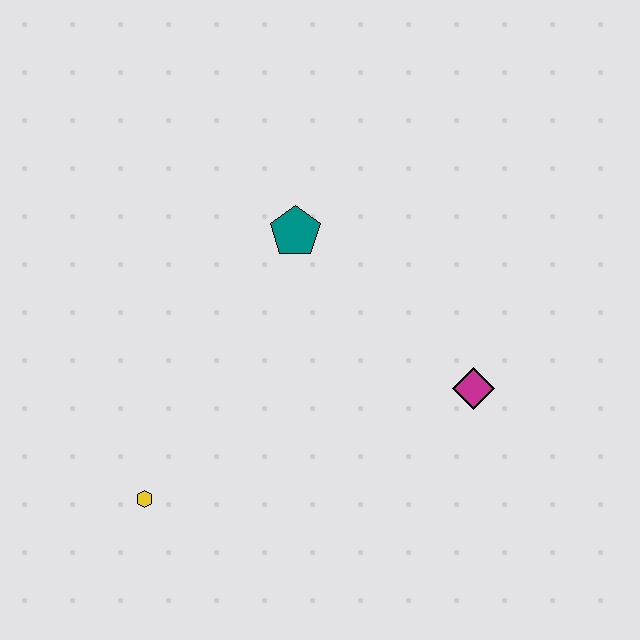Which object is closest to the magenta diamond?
The teal pentagon is closest to the magenta diamond.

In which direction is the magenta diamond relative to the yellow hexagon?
The magenta diamond is to the right of the yellow hexagon.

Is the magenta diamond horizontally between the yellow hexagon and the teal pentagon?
No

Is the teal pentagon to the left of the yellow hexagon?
No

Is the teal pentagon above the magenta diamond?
Yes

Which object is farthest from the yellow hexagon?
The magenta diamond is farthest from the yellow hexagon.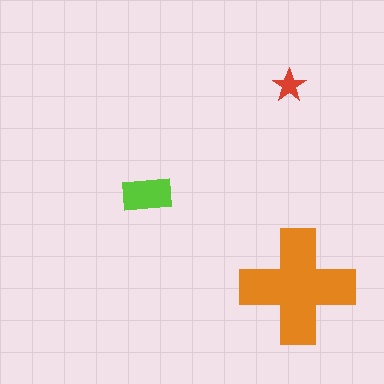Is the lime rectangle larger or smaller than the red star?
Larger.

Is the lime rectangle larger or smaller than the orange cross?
Smaller.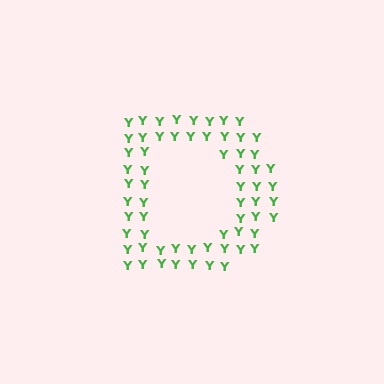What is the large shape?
The large shape is the letter D.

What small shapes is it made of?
It is made of small letter Y's.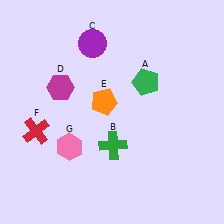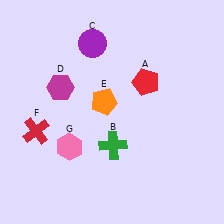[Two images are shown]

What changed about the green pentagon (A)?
In Image 1, A is green. In Image 2, it changed to red.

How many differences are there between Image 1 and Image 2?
There is 1 difference between the two images.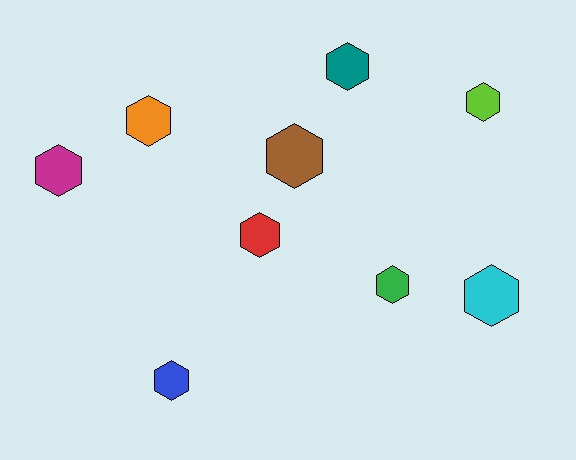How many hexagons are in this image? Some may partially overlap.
There are 9 hexagons.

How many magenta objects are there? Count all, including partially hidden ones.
There is 1 magenta object.